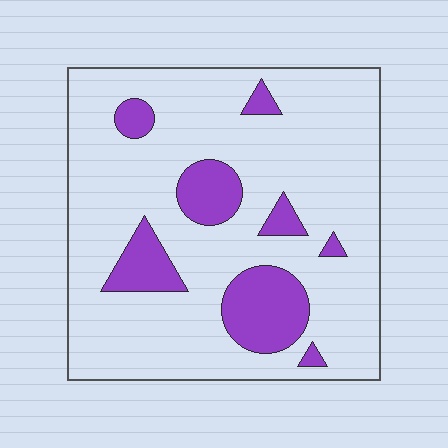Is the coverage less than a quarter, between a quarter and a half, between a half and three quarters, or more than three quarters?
Less than a quarter.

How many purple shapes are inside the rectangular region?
8.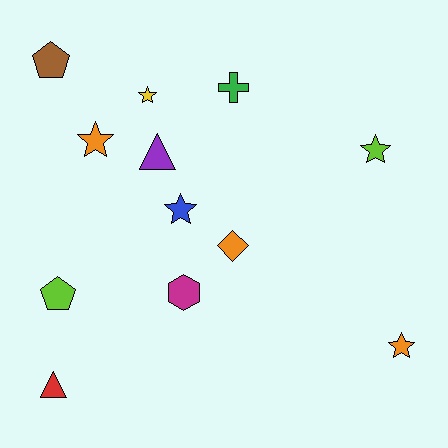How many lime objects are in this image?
There are 2 lime objects.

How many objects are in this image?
There are 12 objects.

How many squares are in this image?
There are no squares.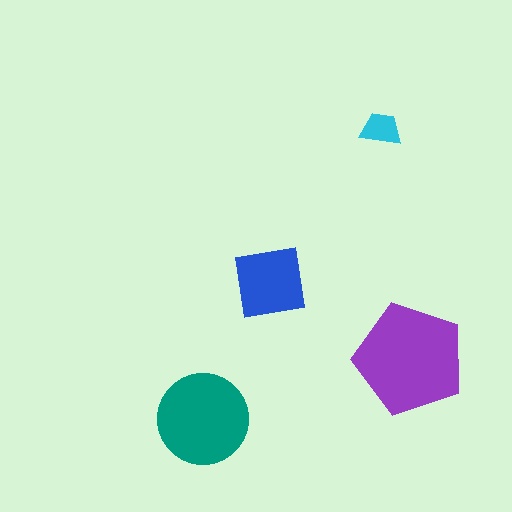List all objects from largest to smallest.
The purple pentagon, the teal circle, the blue square, the cyan trapezoid.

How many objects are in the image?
There are 4 objects in the image.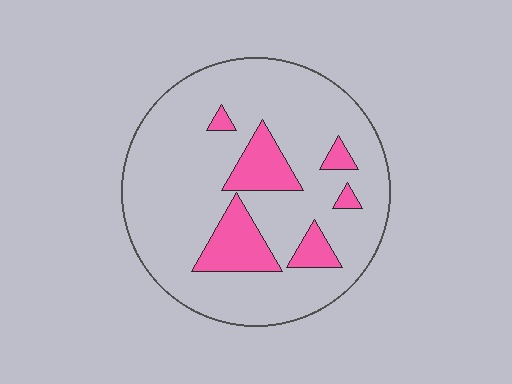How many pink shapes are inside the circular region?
6.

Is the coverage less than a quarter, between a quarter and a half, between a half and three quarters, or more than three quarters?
Less than a quarter.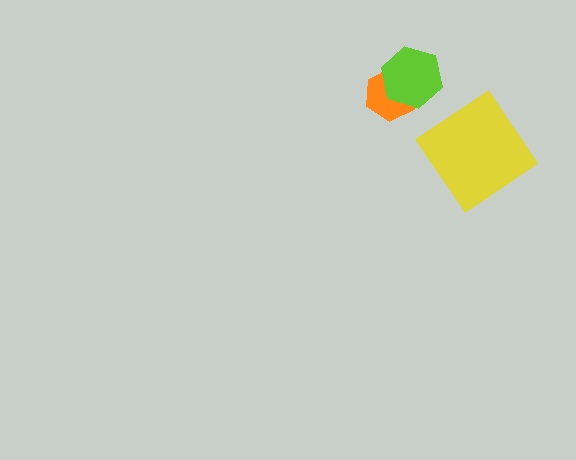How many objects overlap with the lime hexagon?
1 object overlaps with the lime hexagon.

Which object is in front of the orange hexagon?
The lime hexagon is in front of the orange hexagon.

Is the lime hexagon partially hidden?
No, no other shape covers it.